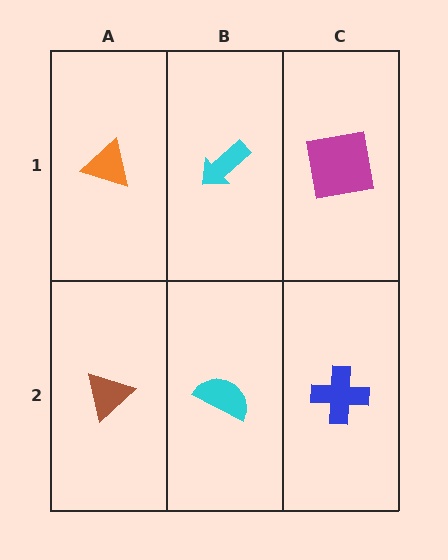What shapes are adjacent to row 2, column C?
A magenta square (row 1, column C), a cyan semicircle (row 2, column B).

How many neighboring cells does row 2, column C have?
2.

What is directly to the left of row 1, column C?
A cyan arrow.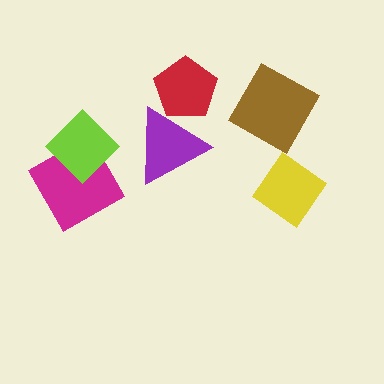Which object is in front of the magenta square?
The lime diamond is in front of the magenta square.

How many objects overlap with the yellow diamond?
0 objects overlap with the yellow diamond.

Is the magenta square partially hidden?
Yes, it is partially covered by another shape.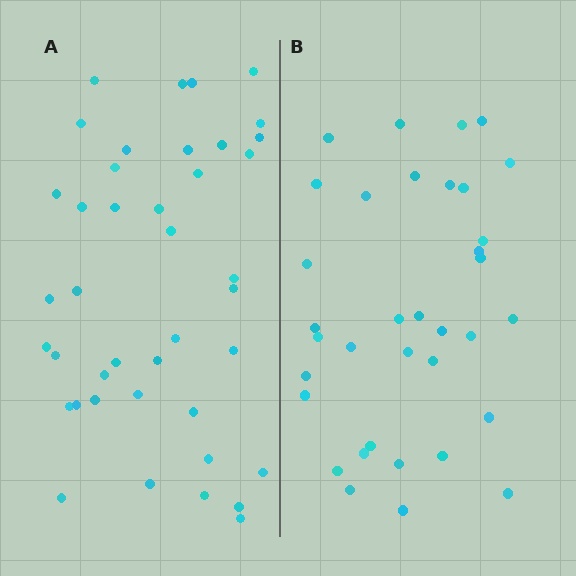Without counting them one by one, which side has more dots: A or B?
Region A (the left region) has more dots.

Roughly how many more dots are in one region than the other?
Region A has about 6 more dots than region B.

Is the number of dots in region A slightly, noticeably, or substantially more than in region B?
Region A has only slightly more — the two regions are fairly close. The ratio is roughly 1.2 to 1.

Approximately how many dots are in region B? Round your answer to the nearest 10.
About 40 dots. (The exact count is 35, which rounds to 40.)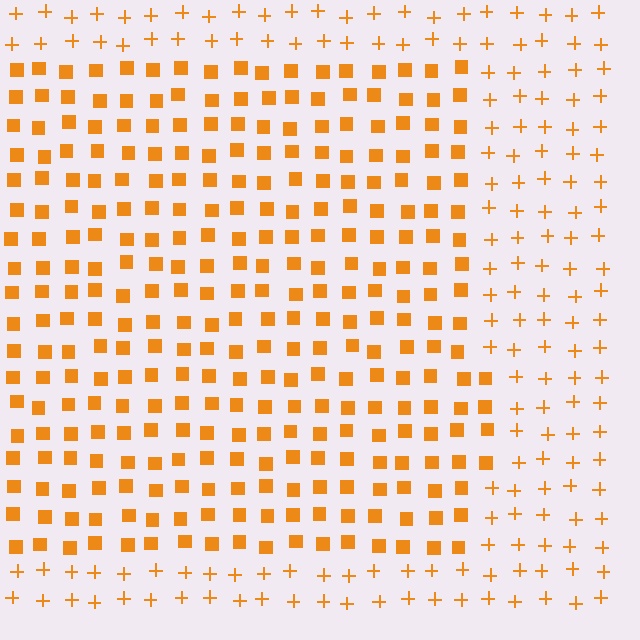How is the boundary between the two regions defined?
The boundary is defined by a change in element shape: squares inside vs. plus signs outside. All elements share the same color and spacing.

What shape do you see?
I see a rectangle.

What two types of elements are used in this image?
The image uses squares inside the rectangle region and plus signs outside it.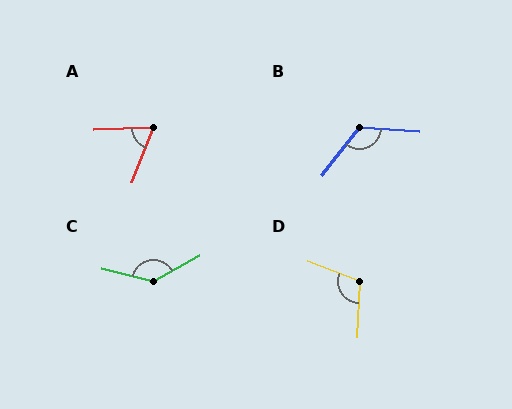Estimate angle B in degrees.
Approximately 124 degrees.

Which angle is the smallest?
A, at approximately 66 degrees.